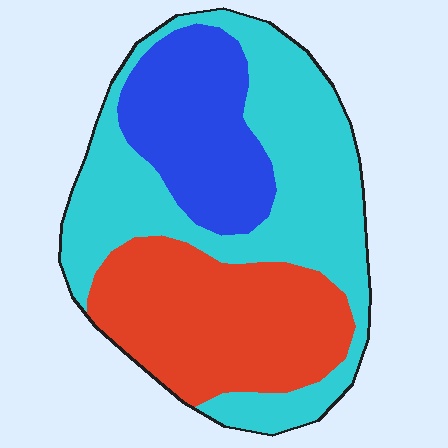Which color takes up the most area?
Cyan, at roughly 45%.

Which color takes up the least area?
Blue, at roughly 20%.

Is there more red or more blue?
Red.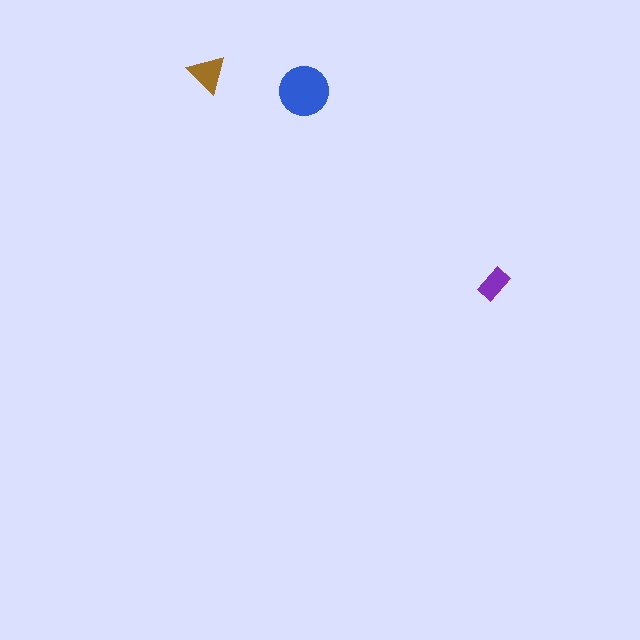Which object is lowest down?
The purple rectangle is bottommost.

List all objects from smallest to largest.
The purple rectangle, the brown triangle, the blue circle.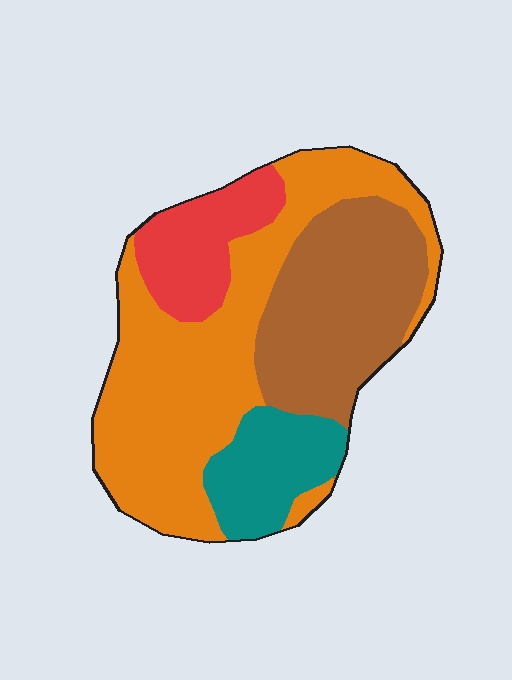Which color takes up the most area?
Orange, at roughly 45%.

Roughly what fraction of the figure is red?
Red takes up about one eighth (1/8) of the figure.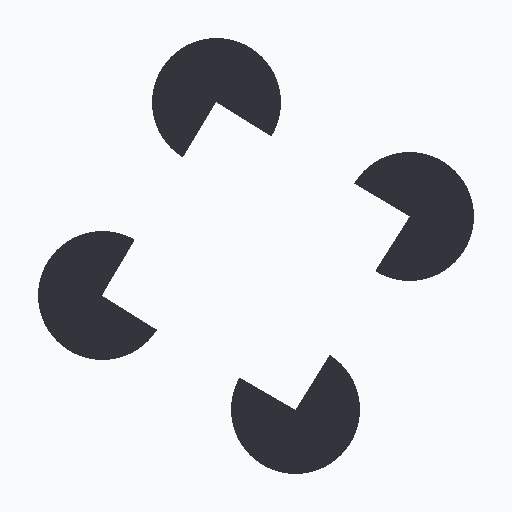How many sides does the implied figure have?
4 sides.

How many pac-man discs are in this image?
There are 4 — one at each vertex of the illusory square.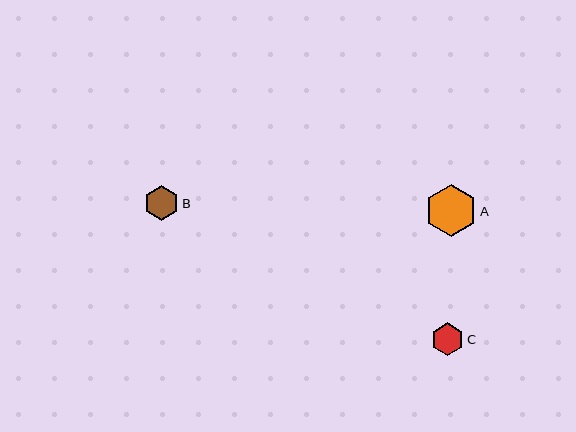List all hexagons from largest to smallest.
From largest to smallest: A, B, C.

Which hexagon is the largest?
Hexagon A is the largest with a size of approximately 52 pixels.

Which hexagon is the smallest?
Hexagon C is the smallest with a size of approximately 33 pixels.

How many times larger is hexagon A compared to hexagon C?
Hexagon A is approximately 1.6 times the size of hexagon C.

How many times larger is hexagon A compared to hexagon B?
Hexagon A is approximately 1.5 times the size of hexagon B.